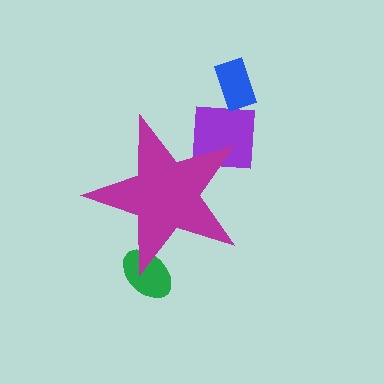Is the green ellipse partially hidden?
Yes, the green ellipse is partially hidden behind the magenta star.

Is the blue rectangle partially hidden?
No, the blue rectangle is fully visible.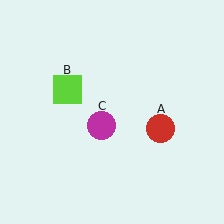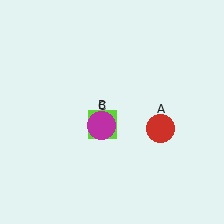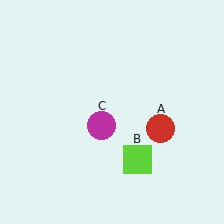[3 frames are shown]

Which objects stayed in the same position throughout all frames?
Red circle (object A) and magenta circle (object C) remained stationary.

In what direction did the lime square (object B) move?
The lime square (object B) moved down and to the right.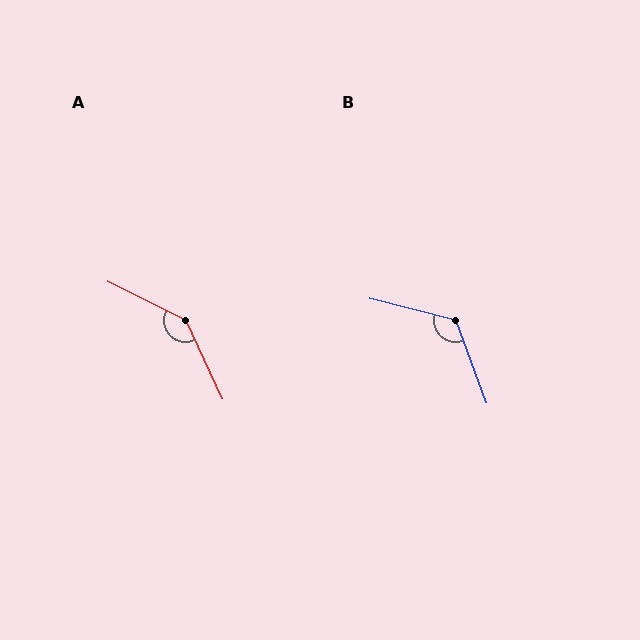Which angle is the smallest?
B, at approximately 125 degrees.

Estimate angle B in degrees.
Approximately 125 degrees.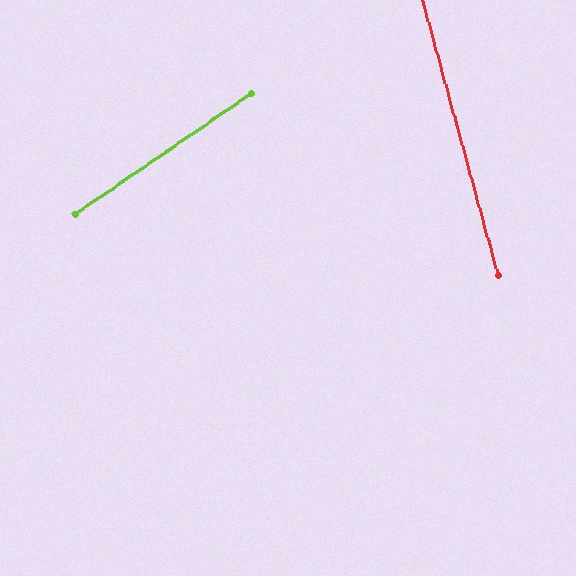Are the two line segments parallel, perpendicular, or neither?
Neither parallel nor perpendicular — they differ by about 71°.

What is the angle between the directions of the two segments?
Approximately 71 degrees.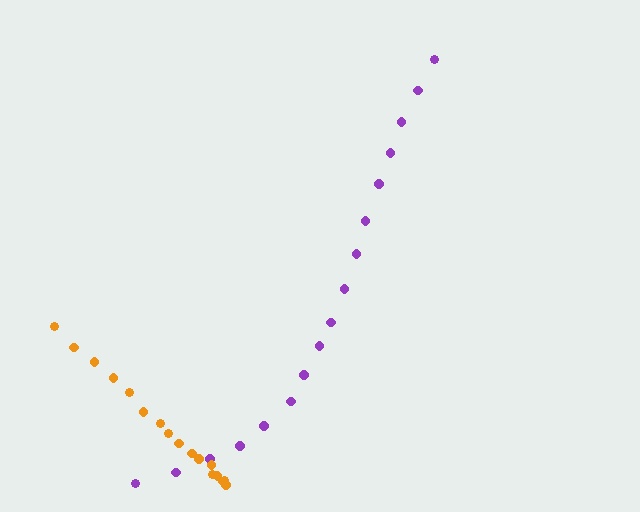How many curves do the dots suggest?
There are 2 distinct paths.